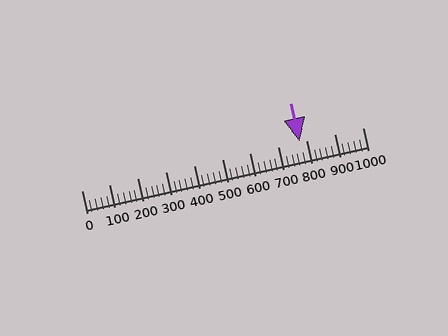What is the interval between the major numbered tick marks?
The major tick marks are spaced 100 units apart.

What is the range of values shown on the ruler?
The ruler shows values from 0 to 1000.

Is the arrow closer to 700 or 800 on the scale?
The arrow is closer to 800.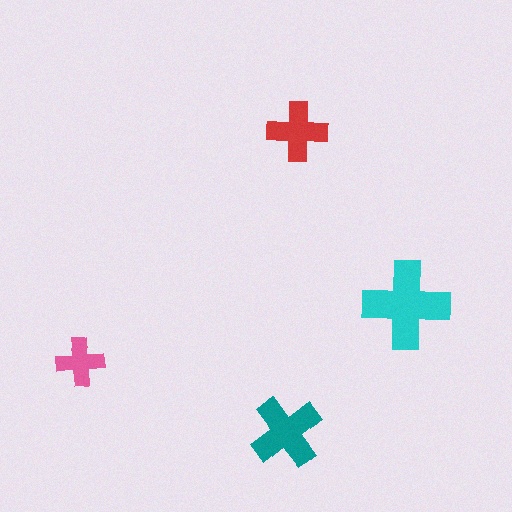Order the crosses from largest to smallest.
the cyan one, the teal one, the red one, the pink one.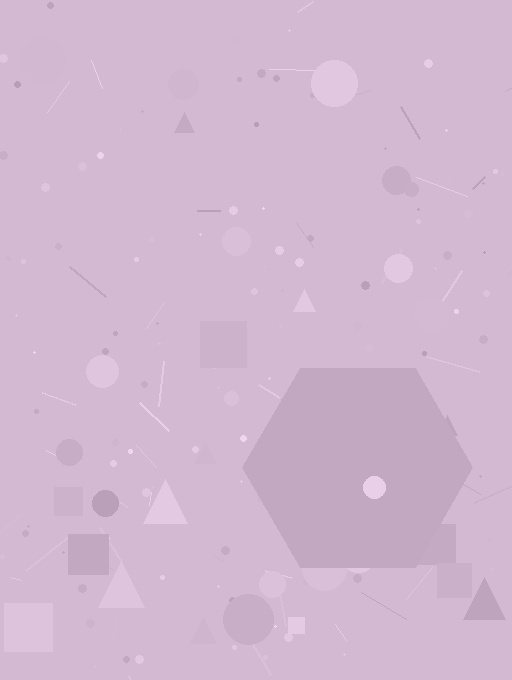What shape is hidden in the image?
A hexagon is hidden in the image.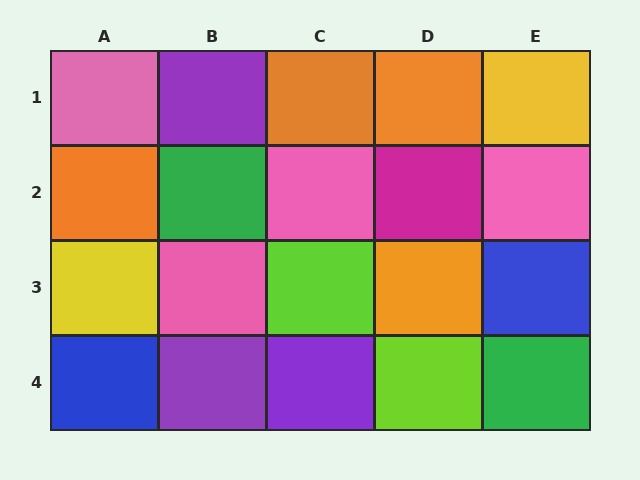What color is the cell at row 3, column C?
Lime.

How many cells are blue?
2 cells are blue.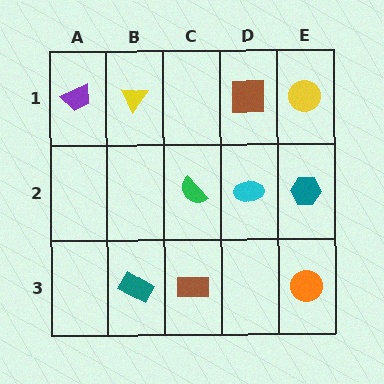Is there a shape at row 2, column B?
No, that cell is empty.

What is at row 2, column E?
A teal hexagon.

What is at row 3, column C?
A brown rectangle.